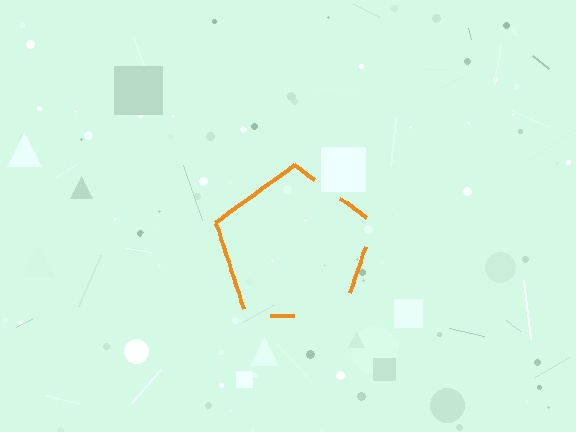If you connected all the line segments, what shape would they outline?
They would outline a pentagon.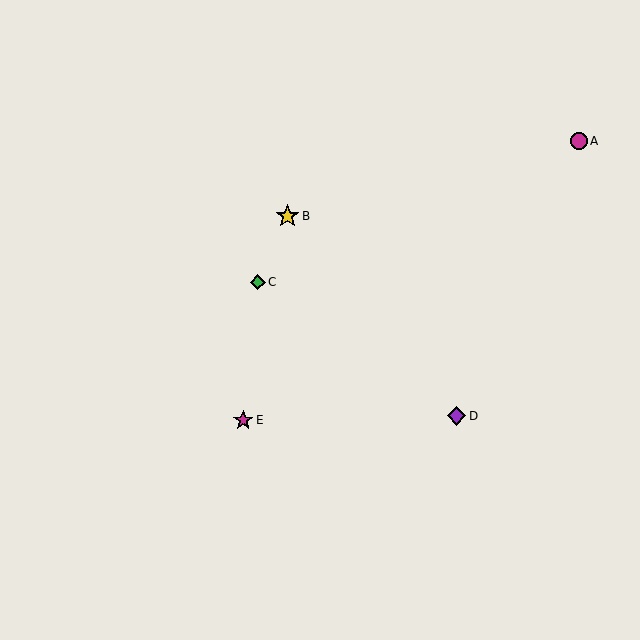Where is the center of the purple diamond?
The center of the purple diamond is at (457, 416).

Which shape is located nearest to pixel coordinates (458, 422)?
The purple diamond (labeled D) at (457, 416) is nearest to that location.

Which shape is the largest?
The yellow star (labeled B) is the largest.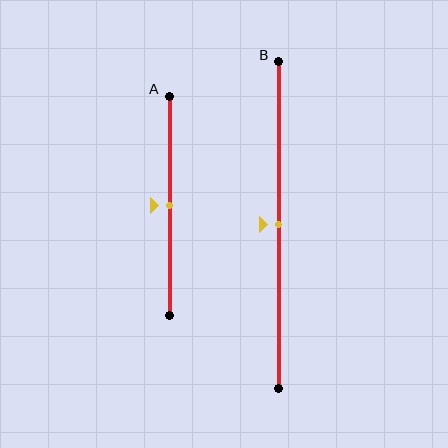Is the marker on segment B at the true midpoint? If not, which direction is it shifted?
Yes, the marker on segment B is at the true midpoint.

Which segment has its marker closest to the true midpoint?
Segment A has its marker closest to the true midpoint.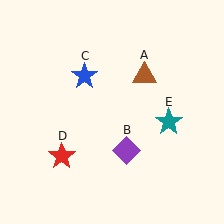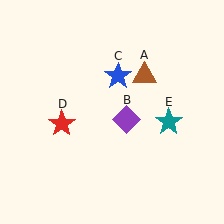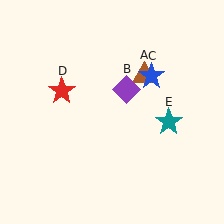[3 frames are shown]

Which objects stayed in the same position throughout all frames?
Brown triangle (object A) and teal star (object E) remained stationary.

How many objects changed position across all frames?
3 objects changed position: purple diamond (object B), blue star (object C), red star (object D).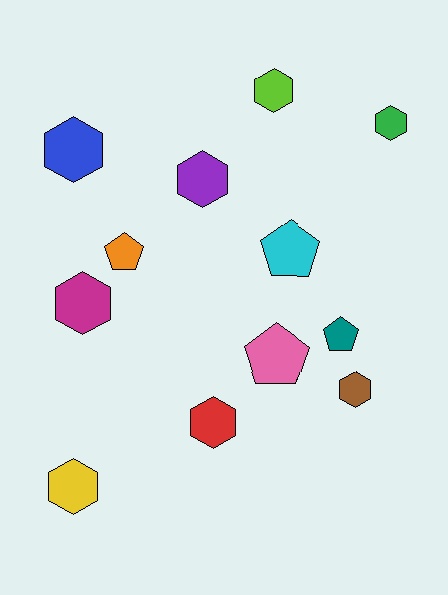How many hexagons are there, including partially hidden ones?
There are 8 hexagons.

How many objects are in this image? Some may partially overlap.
There are 12 objects.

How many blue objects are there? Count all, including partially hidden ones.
There is 1 blue object.